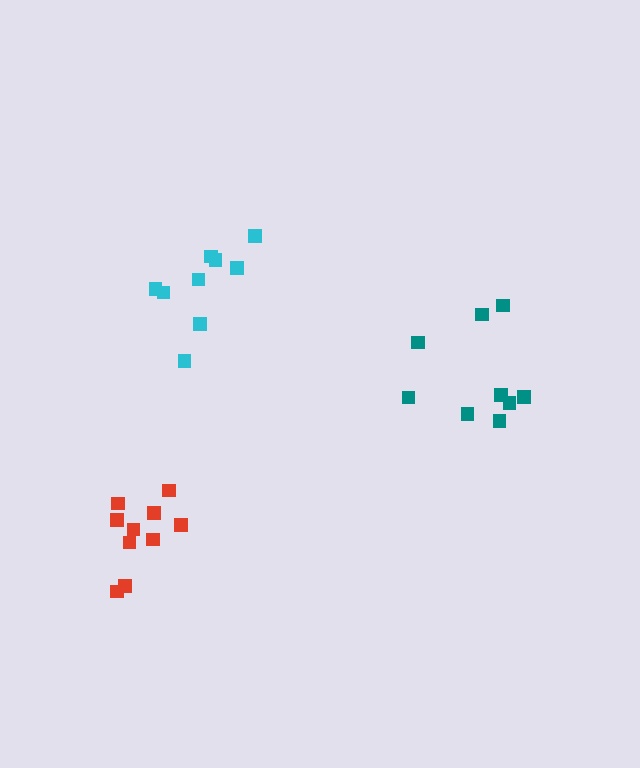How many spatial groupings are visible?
There are 3 spatial groupings.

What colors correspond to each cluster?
The clusters are colored: teal, cyan, red.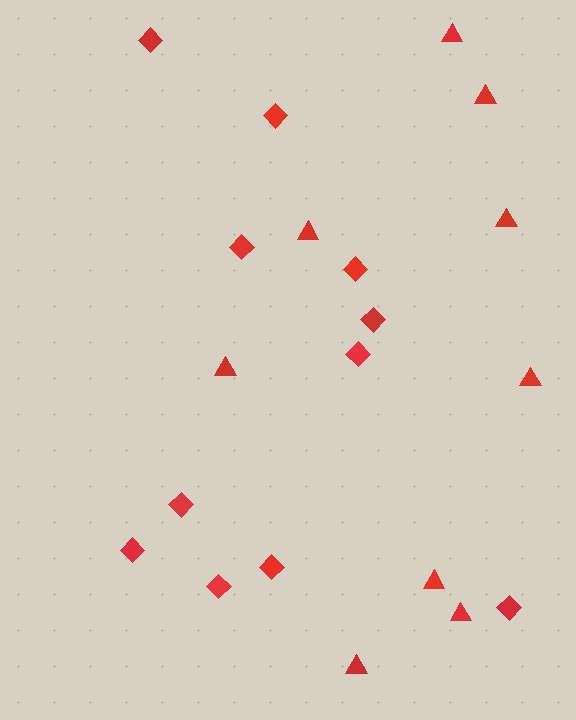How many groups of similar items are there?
There are 2 groups: one group of diamonds (11) and one group of triangles (9).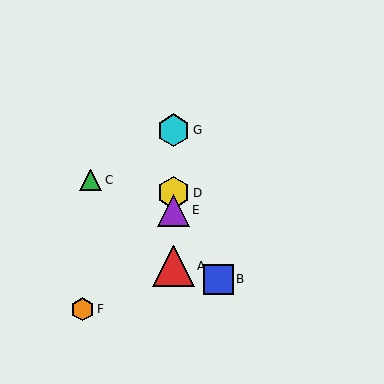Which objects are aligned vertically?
Objects A, D, E, G are aligned vertically.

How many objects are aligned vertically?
4 objects (A, D, E, G) are aligned vertically.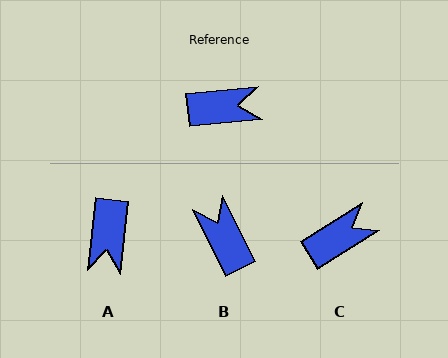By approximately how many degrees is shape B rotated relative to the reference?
Approximately 110 degrees counter-clockwise.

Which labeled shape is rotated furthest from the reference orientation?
B, about 110 degrees away.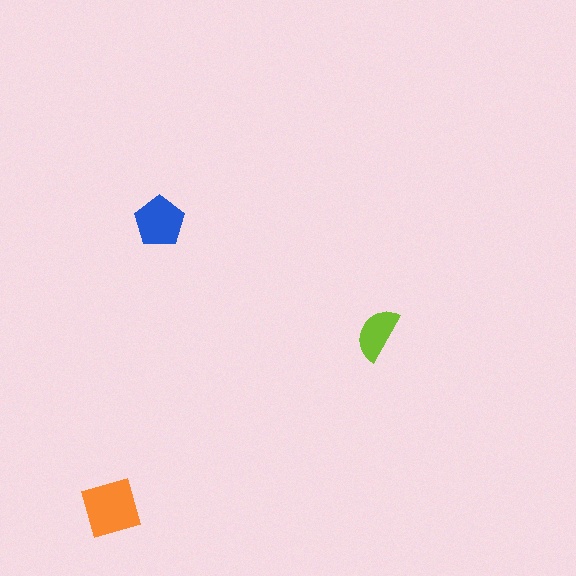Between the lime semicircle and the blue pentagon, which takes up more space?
The blue pentagon.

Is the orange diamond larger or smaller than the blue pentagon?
Larger.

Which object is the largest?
The orange diamond.